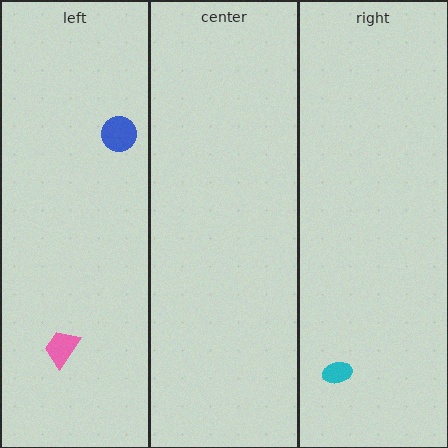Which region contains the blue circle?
The left region.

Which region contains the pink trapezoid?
The left region.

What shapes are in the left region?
The blue circle, the pink trapezoid.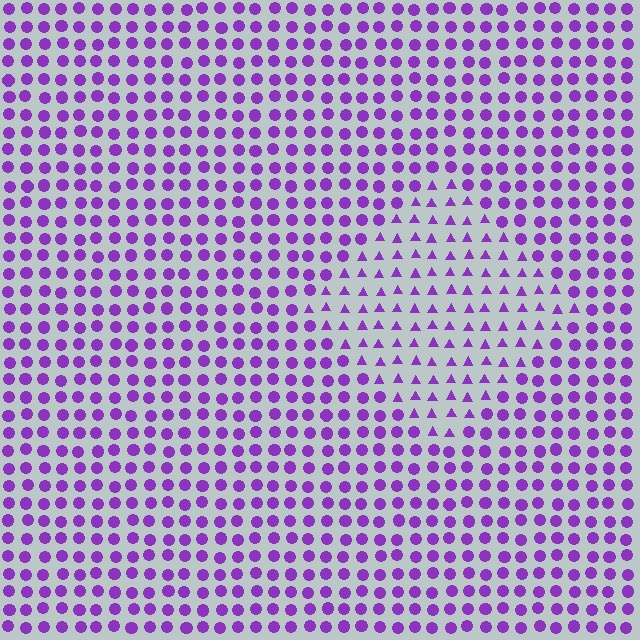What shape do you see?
I see a diamond.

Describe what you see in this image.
The image is filled with small purple elements arranged in a uniform grid. A diamond-shaped region contains triangles, while the surrounding area contains circles. The boundary is defined purely by the change in element shape.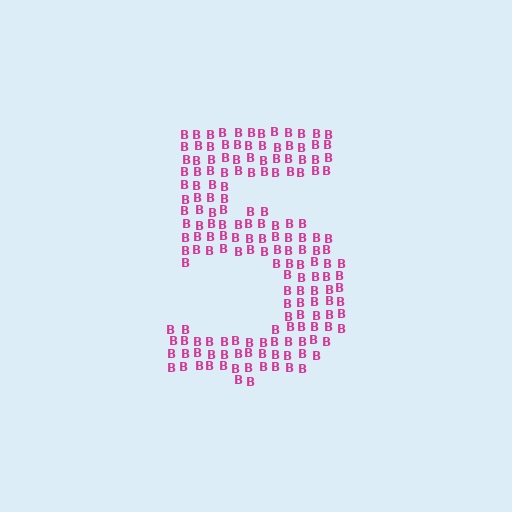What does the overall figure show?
The overall figure shows the digit 5.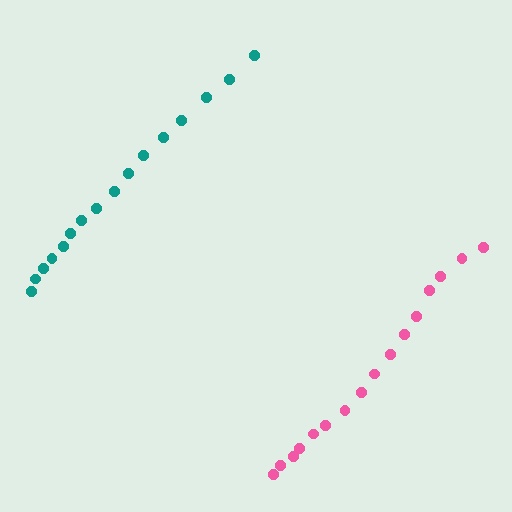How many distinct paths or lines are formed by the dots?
There are 2 distinct paths.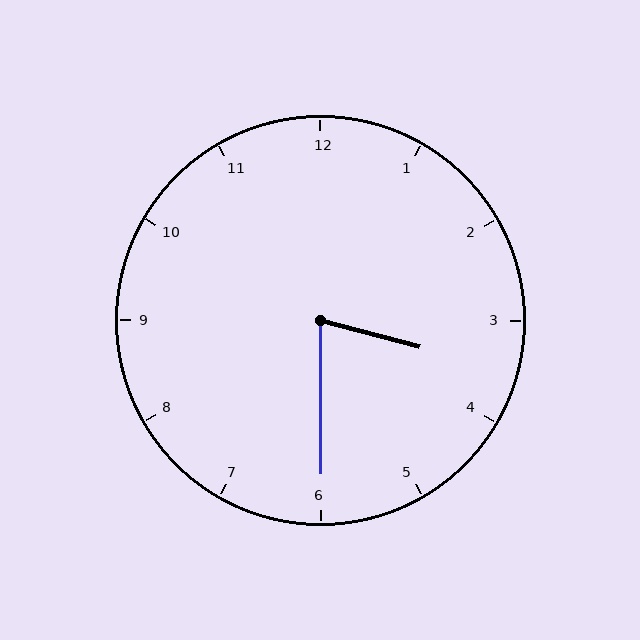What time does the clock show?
3:30.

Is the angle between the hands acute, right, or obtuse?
It is acute.